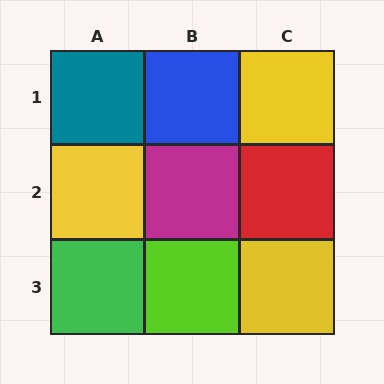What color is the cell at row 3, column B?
Lime.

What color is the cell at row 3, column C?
Yellow.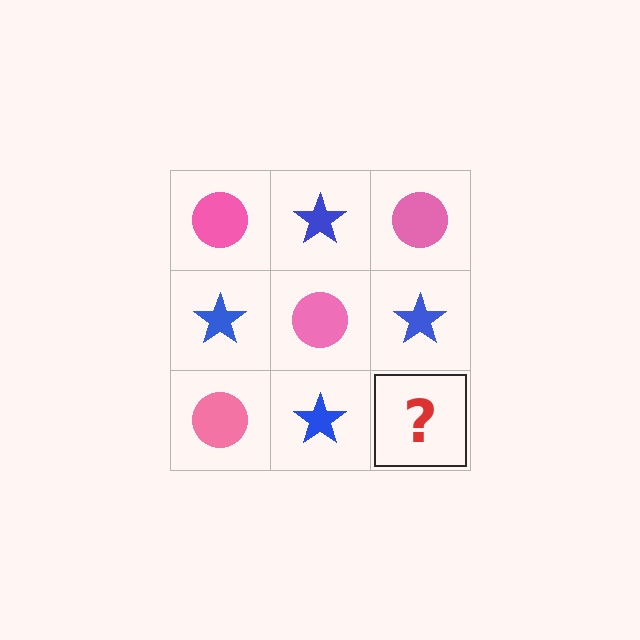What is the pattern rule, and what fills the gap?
The rule is that it alternates pink circle and blue star in a checkerboard pattern. The gap should be filled with a pink circle.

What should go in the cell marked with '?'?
The missing cell should contain a pink circle.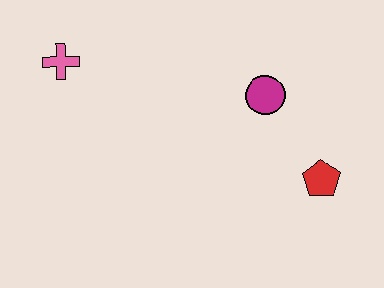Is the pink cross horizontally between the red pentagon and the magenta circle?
No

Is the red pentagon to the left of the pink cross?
No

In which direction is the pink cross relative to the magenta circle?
The pink cross is to the left of the magenta circle.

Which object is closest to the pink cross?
The magenta circle is closest to the pink cross.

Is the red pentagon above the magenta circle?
No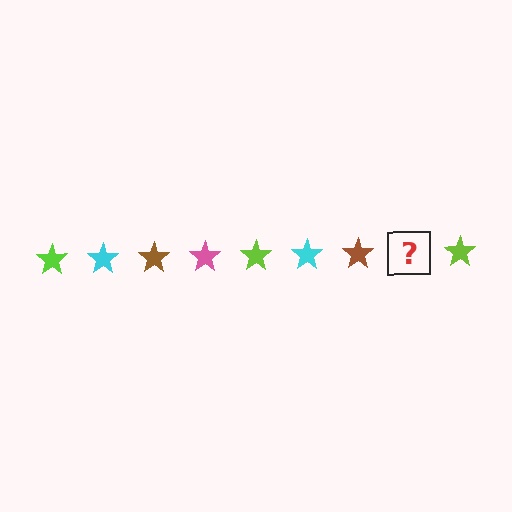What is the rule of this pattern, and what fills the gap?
The rule is that the pattern cycles through lime, cyan, brown, pink stars. The gap should be filled with a pink star.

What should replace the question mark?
The question mark should be replaced with a pink star.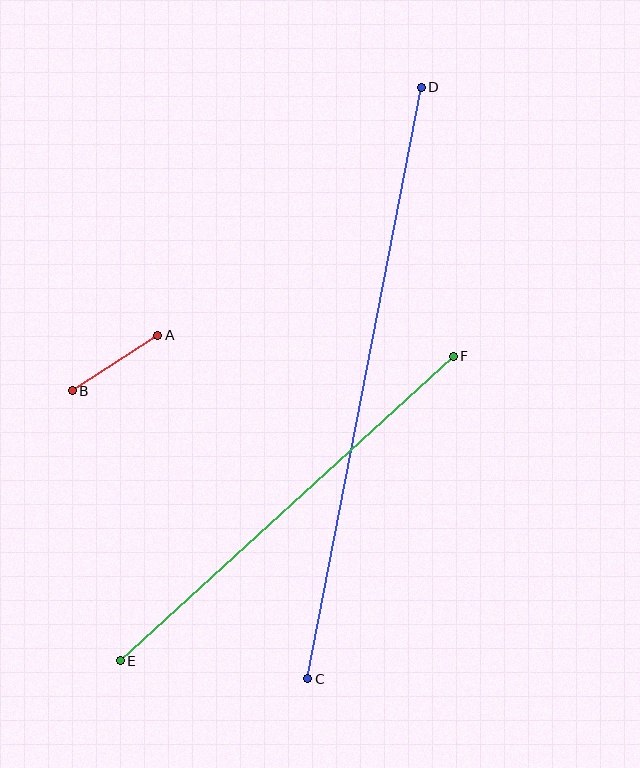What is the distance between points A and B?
The distance is approximately 102 pixels.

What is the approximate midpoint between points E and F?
The midpoint is at approximately (287, 508) pixels.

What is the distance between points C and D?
The distance is approximately 603 pixels.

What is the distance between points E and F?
The distance is approximately 452 pixels.